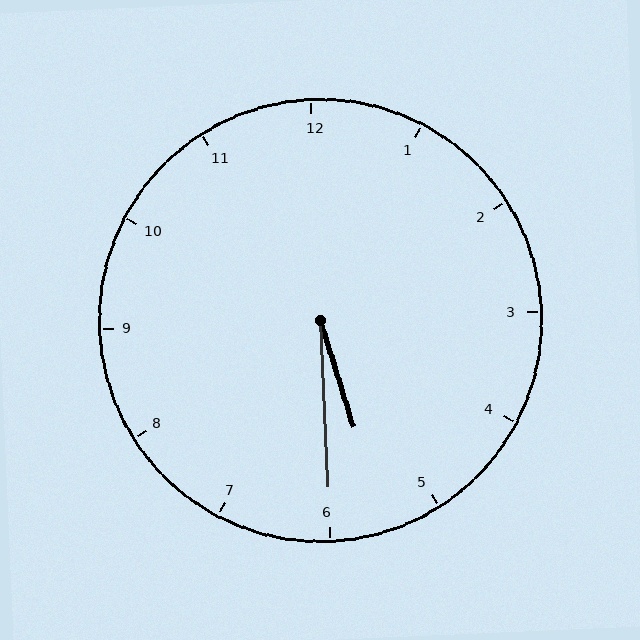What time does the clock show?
5:30.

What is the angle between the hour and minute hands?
Approximately 15 degrees.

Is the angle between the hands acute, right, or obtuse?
It is acute.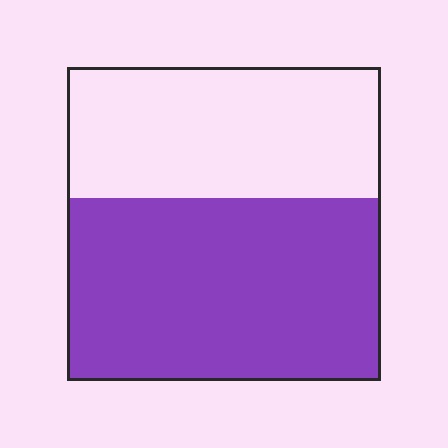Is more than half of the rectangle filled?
Yes.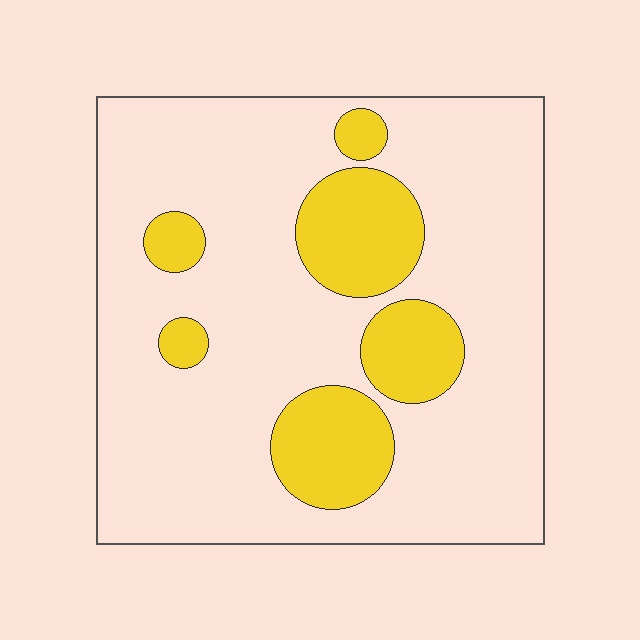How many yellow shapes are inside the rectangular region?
6.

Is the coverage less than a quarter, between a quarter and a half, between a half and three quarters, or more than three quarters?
Less than a quarter.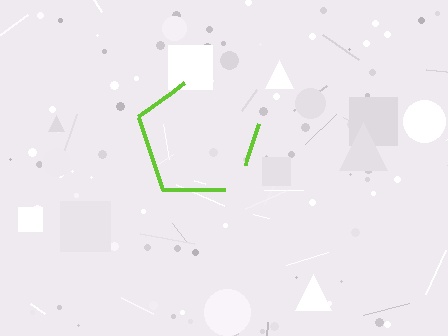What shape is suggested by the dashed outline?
The dashed outline suggests a pentagon.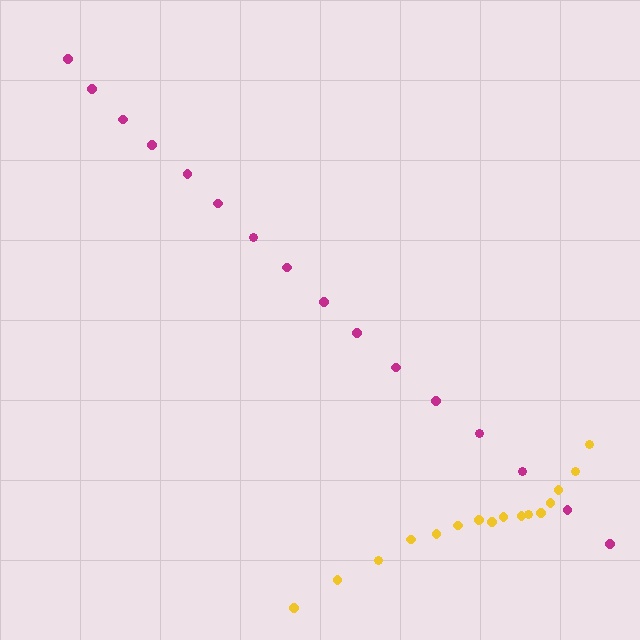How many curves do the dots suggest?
There are 2 distinct paths.